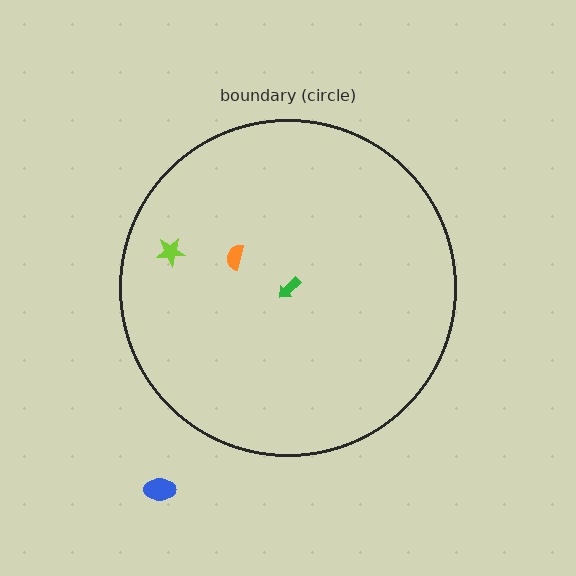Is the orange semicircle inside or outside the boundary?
Inside.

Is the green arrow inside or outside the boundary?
Inside.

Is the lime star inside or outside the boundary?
Inside.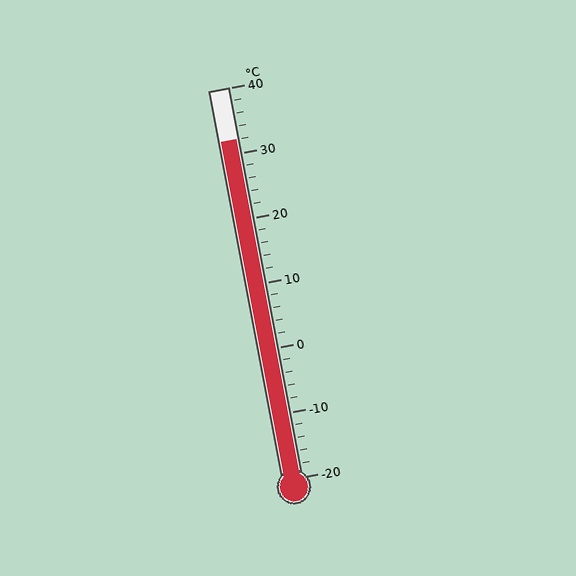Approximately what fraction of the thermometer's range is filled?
The thermometer is filled to approximately 85% of its range.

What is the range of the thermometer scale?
The thermometer scale ranges from -20°C to 40°C.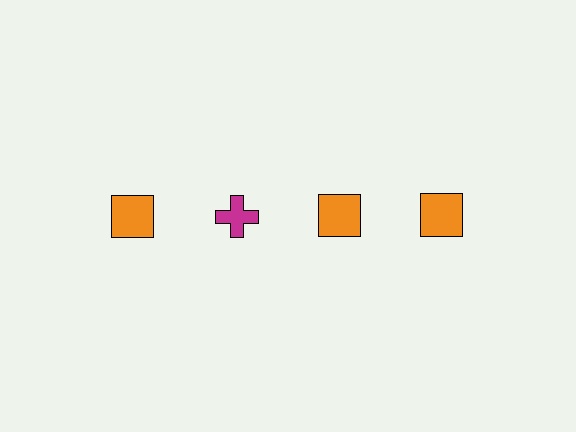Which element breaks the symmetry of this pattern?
The magenta cross in the top row, second from left column breaks the symmetry. All other shapes are orange squares.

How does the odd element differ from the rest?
It differs in both color (magenta instead of orange) and shape (cross instead of square).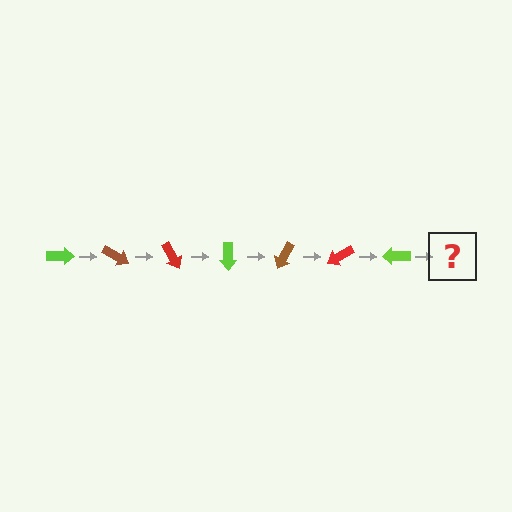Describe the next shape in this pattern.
It should be a brown arrow, rotated 210 degrees from the start.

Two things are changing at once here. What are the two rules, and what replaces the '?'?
The two rules are that it rotates 30 degrees each step and the color cycles through lime, brown, and red. The '?' should be a brown arrow, rotated 210 degrees from the start.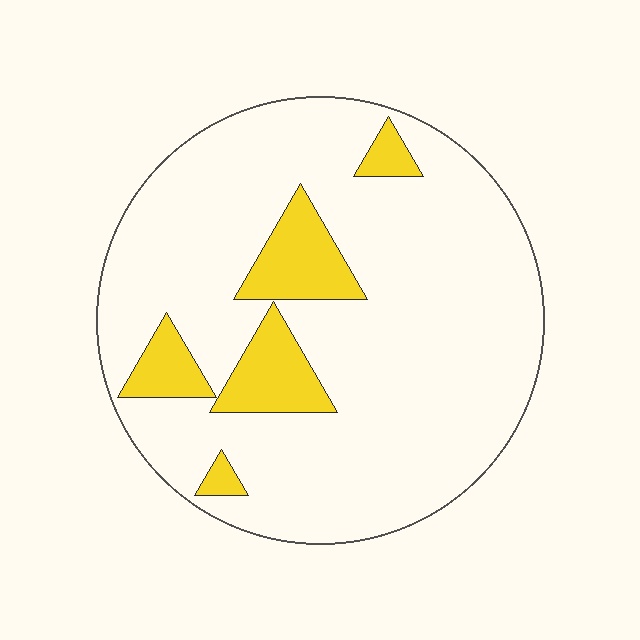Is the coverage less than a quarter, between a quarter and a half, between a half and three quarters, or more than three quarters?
Less than a quarter.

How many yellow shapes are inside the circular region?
5.